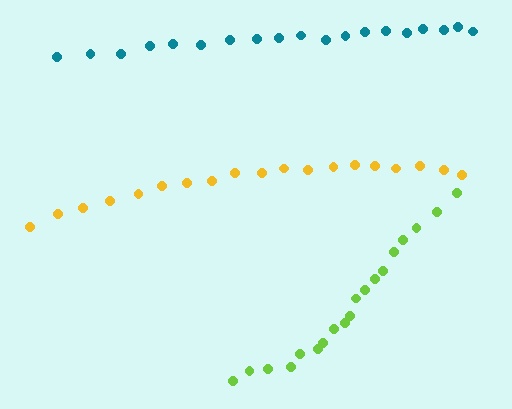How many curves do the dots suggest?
There are 3 distinct paths.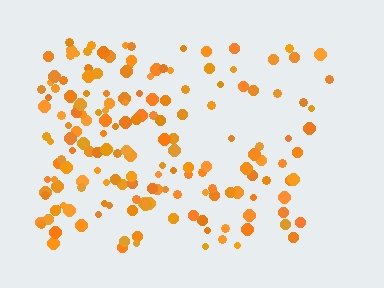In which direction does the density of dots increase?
From right to left, with the left side densest.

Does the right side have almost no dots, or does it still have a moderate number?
Still a moderate number, just noticeably fewer than the left.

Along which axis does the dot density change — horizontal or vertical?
Horizontal.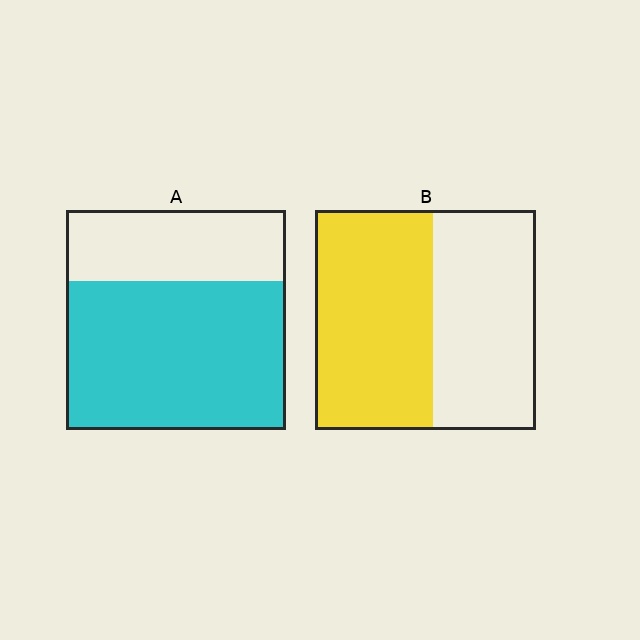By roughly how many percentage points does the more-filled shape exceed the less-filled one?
By roughly 15 percentage points (A over B).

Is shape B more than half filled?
Roughly half.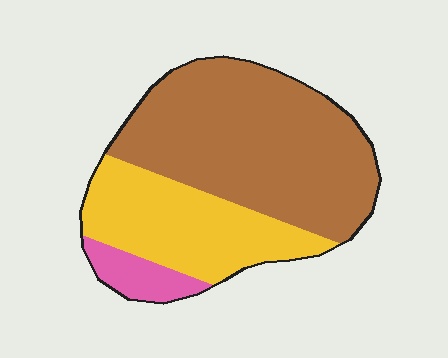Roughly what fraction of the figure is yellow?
Yellow covers about 30% of the figure.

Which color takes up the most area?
Brown, at roughly 60%.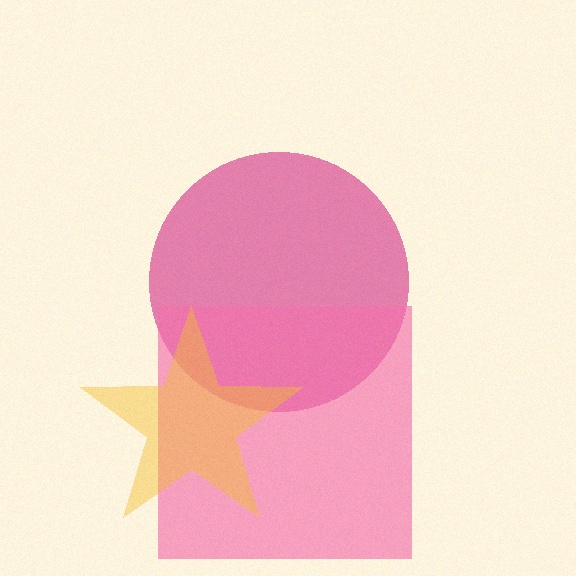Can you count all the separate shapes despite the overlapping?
Yes, there are 3 separate shapes.